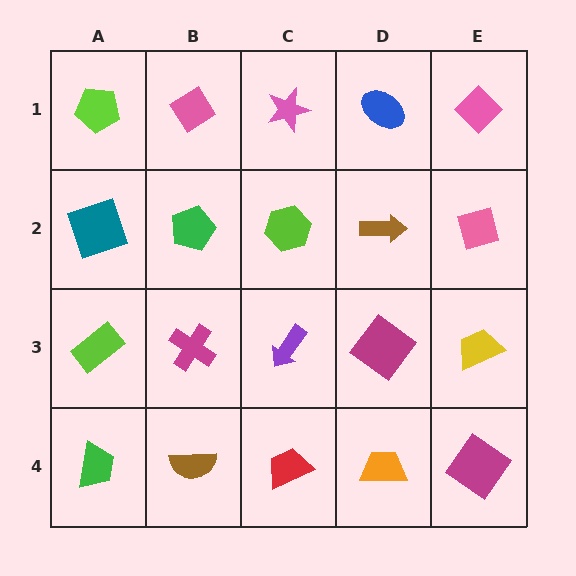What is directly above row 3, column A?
A teal square.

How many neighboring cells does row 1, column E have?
2.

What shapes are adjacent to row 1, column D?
A brown arrow (row 2, column D), a pink star (row 1, column C), a pink diamond (row 1, column E).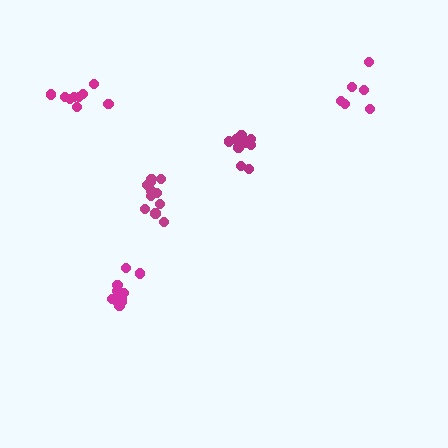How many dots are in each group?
Group 1: 11 dots, Group 2: 6 dots, Group 3: 9 dots, Group 4: 9 dots, Group 5: 11 dots (46 total).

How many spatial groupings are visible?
There are 5 spatial groupings.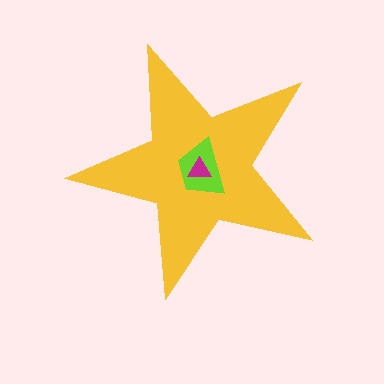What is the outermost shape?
The yellow star.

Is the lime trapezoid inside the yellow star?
Yes.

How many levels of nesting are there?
3.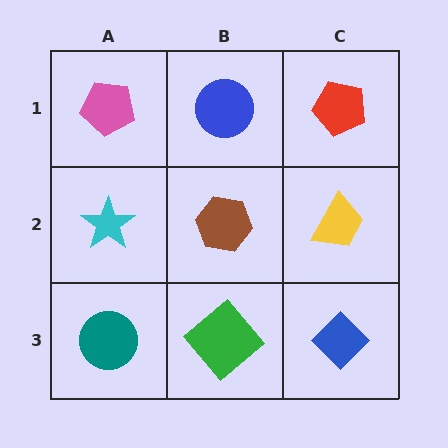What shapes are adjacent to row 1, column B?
A brown hexagon (row 2, column B), a pink pentagon (row 1, column A), a red pentagon (row 1, column C).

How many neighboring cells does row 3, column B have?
3.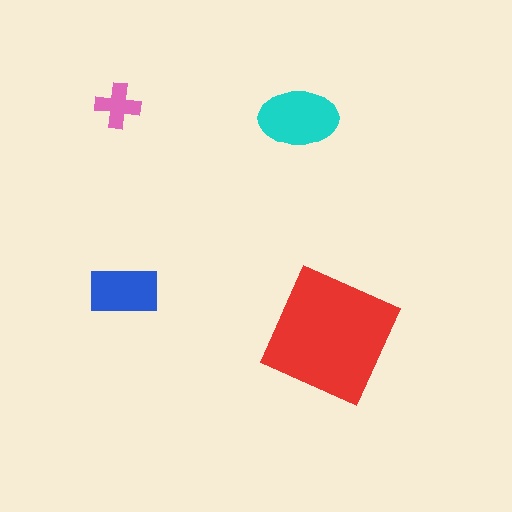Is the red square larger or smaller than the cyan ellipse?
Larger.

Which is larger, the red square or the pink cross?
The red square.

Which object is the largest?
The red square.